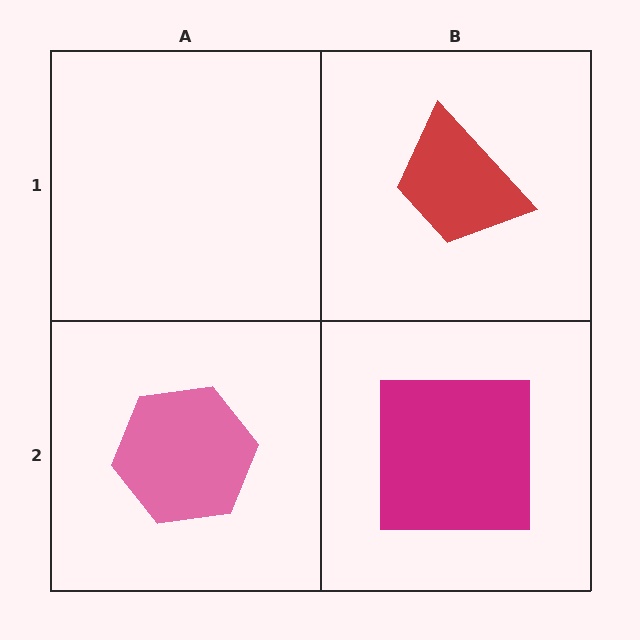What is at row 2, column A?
A pink hexagon.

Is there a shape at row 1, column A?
No, that cell is empty.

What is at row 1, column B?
A red trapezoid.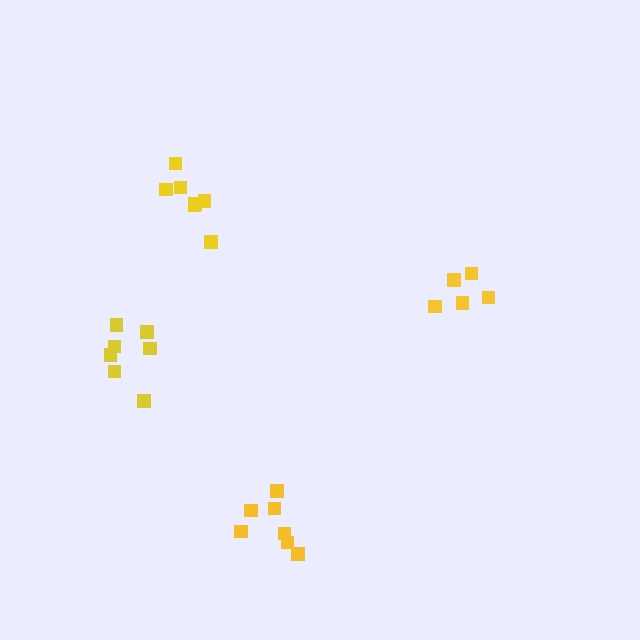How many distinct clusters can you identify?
There are 4 distinct clusters.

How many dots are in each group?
Group 1: 7 dots, Group 2: 5 dots, Group 3: 7 dots, Group 4: 8 dots (27 total).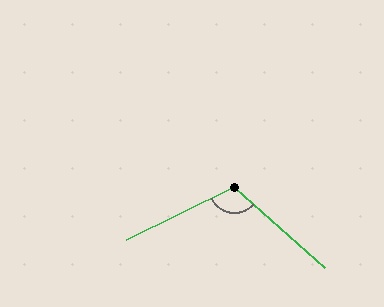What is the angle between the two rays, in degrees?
Approximately 112 degrees.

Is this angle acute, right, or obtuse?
It is obtuse.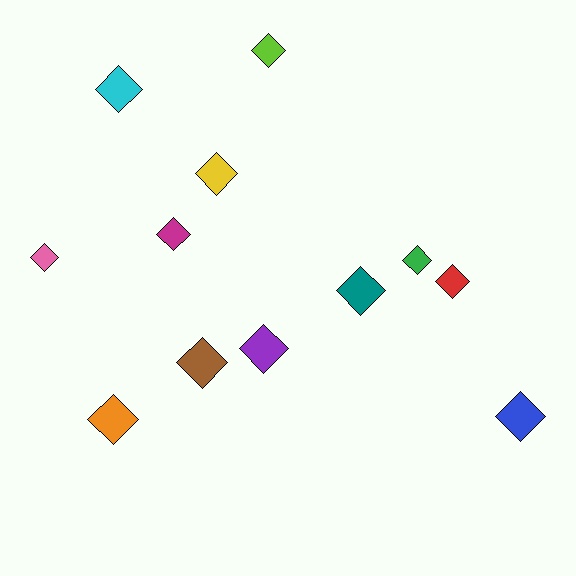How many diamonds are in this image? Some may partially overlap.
There are 12 diamonds.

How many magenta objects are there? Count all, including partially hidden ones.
There is 1 magenta object.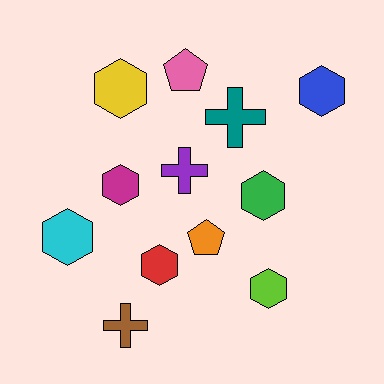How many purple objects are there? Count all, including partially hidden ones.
There is 1 purple object.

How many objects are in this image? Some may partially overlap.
There are 12 objects.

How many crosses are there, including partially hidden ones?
There are 3 crosses.